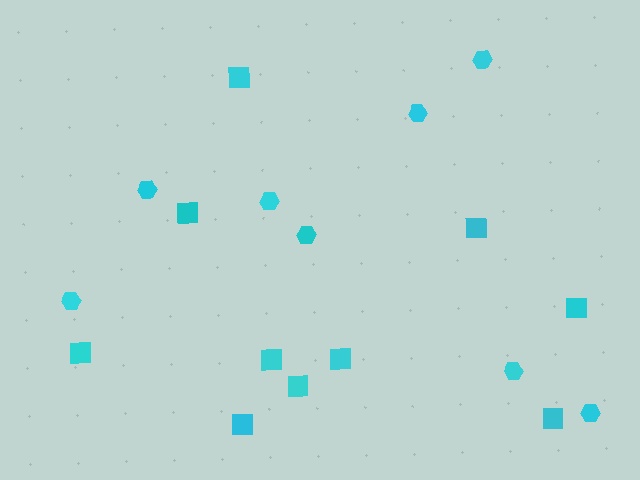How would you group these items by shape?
There are 2 groups: one group of hexagons (8) and one group of squares (10).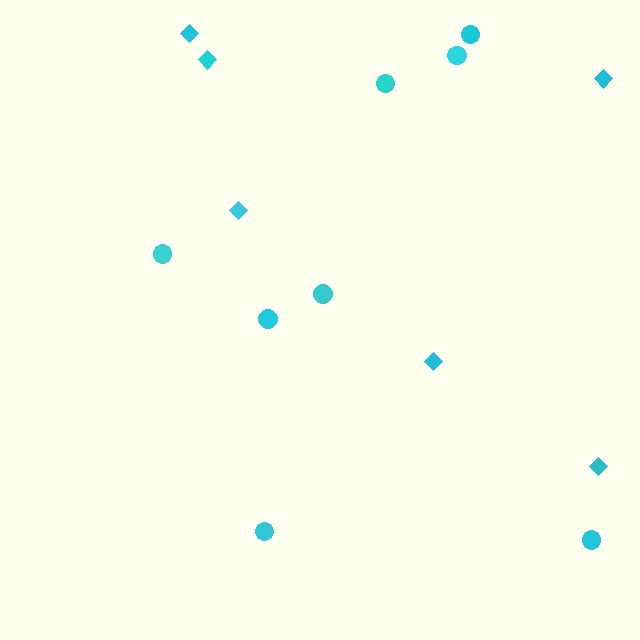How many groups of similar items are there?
There are 2 groups: one group of diamonds (6) and one group of circles (8).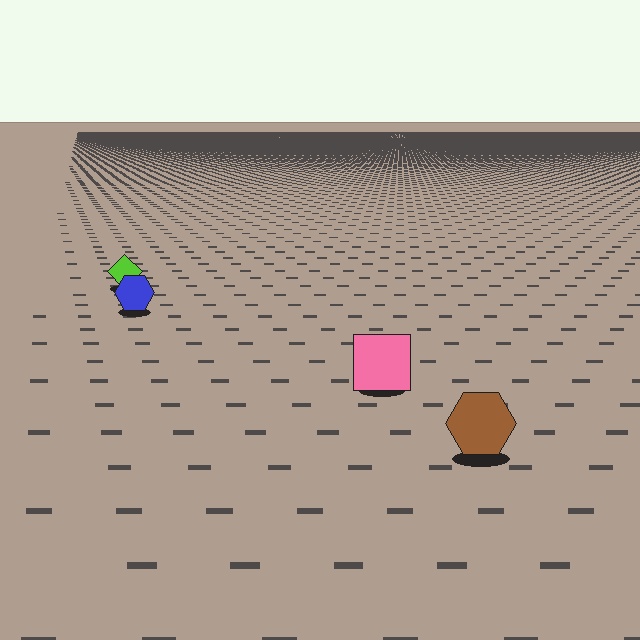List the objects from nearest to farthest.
From nearest to farthest: the brown hexagon, the pink square, the blue hexagon, the lime diamond.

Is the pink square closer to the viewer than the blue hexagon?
Yes. The pink square is closer — you can tell from the texture gradient: the ground texture is coarser near it.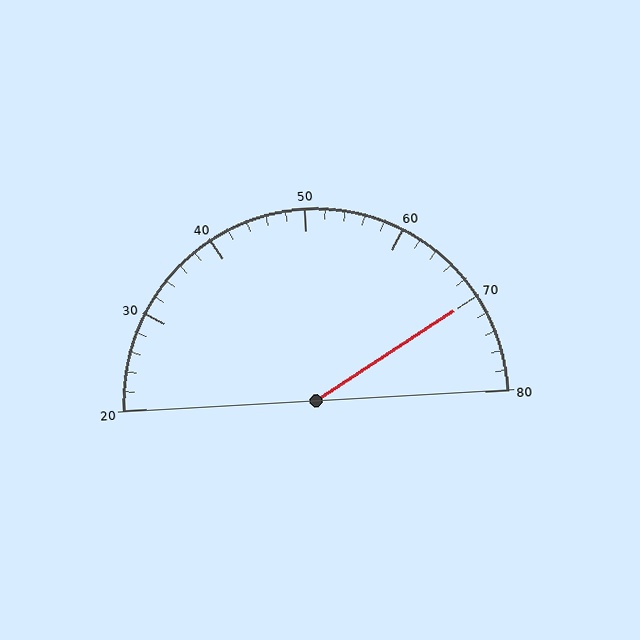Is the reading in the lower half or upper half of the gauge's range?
The reading is in the upper half of the range (20 to 80).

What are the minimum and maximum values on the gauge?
The gauge ranges from 20 to 80.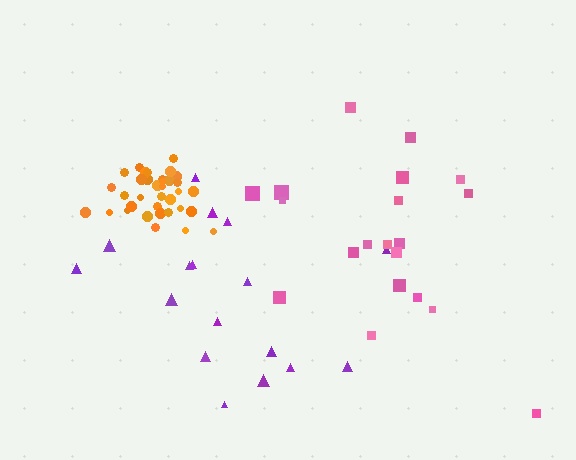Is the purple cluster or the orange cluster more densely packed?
Orange.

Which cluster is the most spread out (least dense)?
Purple.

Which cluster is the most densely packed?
Orange.